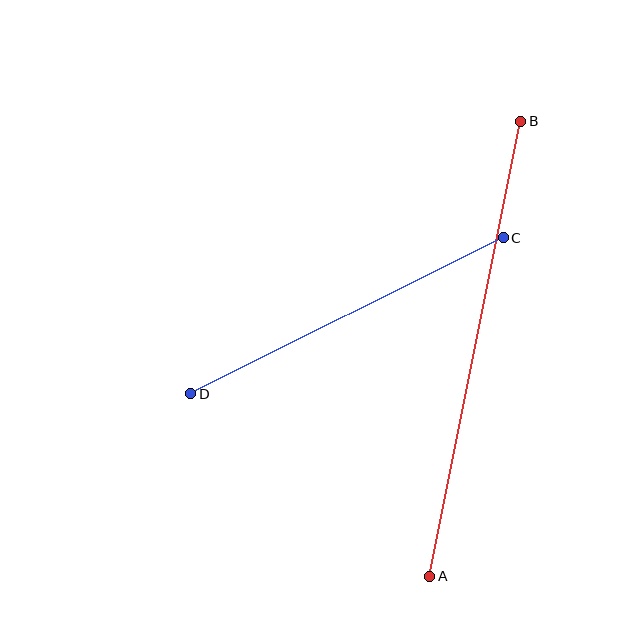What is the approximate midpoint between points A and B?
The midpoint is at approximately (475, 349) pixels.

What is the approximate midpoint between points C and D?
The midpoint is at approximately (347, 316) pixels.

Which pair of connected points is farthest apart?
Points A and B are farthest apart.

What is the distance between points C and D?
The distance is approximately 349 pixels.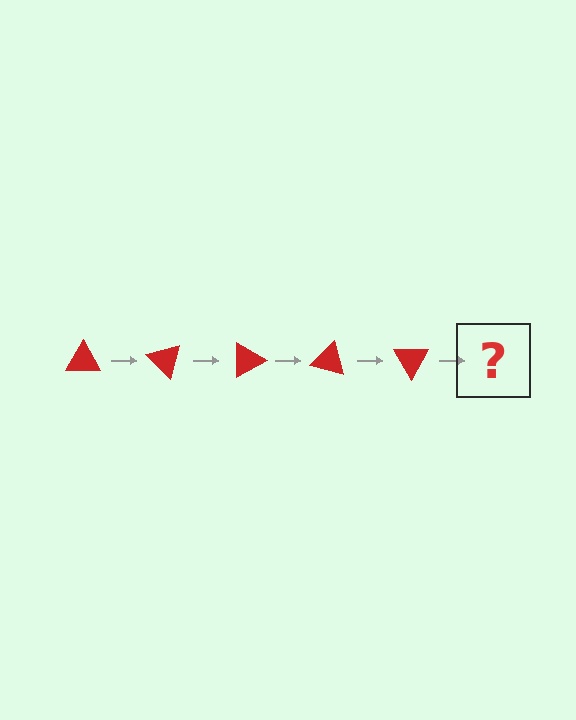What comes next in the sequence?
The next element should be a red triangle rotated 225 degrees.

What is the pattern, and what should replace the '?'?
The pattern is that the triangle rotates 45 degrees each step. The '?' should be a red triangle rotated 225 degrees.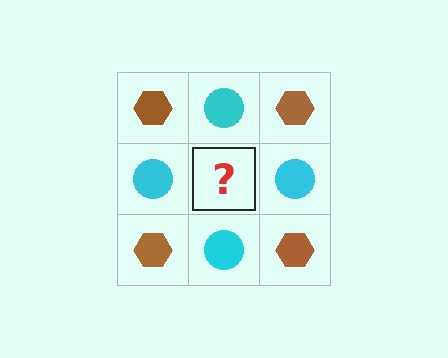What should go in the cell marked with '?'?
The missing cell should contain a brown hexagon.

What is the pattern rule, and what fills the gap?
The rule is that it alternates brown hexagon and cyan circle in a checkerboard pattern. The gap should be filled with a brown hexagon.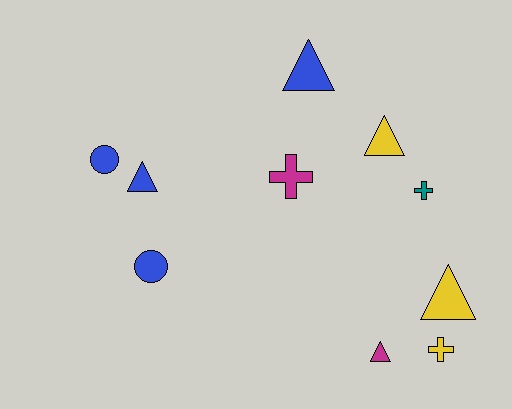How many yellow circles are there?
There are no yellow circles.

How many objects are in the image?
There are 10 objects.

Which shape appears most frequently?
Triangle, with 5 objects.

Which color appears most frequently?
Blue, with 4 objects.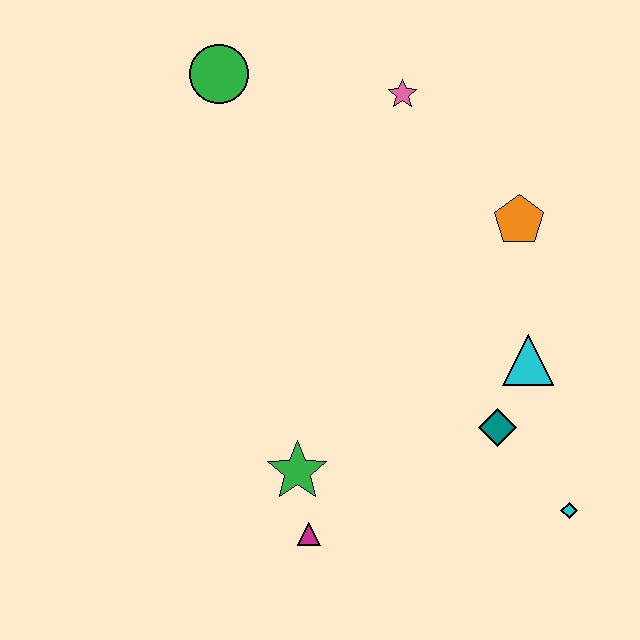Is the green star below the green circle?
Yes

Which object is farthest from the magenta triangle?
The green circle is farthest from the magenta triangle.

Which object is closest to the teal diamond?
The cyan triangle is closest to the teal diamond.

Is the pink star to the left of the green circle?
No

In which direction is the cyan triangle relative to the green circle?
The cyan triangle is to the right of the green circle.